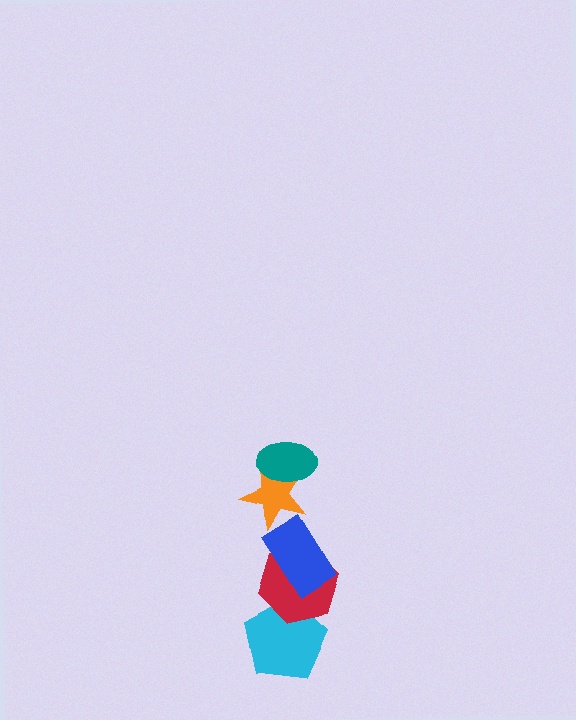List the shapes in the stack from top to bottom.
From top to bottom: the teal ellipse, the orange star, the blue rectangle, the red hexagon, the cyan pentagon.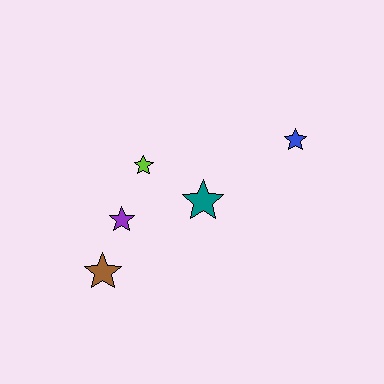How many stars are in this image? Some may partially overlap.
There are 5 stars.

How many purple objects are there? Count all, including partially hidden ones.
There is 1 purple object.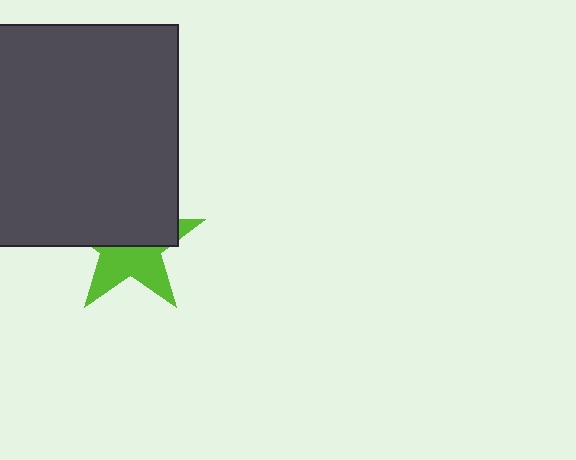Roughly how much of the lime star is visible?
About half of it is visible (roughly 46%).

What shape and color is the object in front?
The object in front is a dark gray square.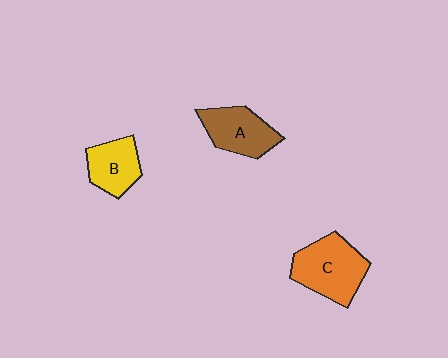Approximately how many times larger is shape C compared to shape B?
Approximately 1.5 times.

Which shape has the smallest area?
Shape B (yellow).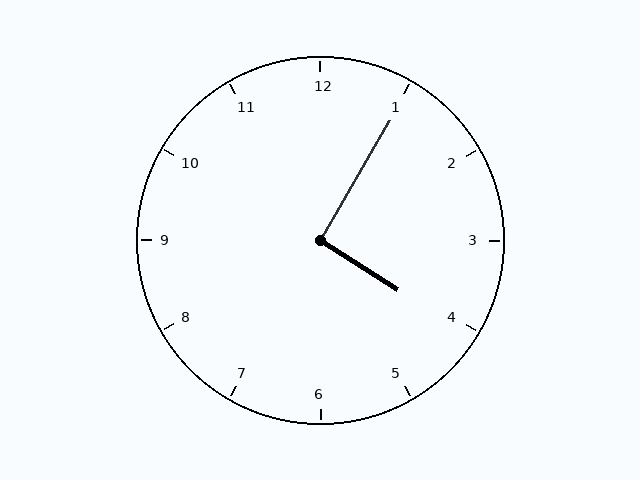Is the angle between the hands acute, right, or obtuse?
It is right.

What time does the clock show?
4:05.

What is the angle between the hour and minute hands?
Approximately 92 degrees.